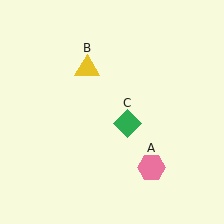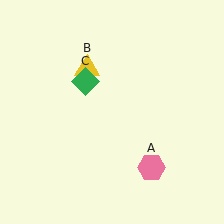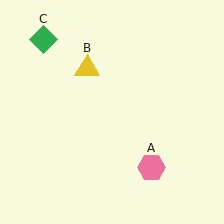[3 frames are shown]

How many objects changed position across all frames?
1 object changed position: green diamond (object C).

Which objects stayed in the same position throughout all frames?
Pink hexagon (object A) and yellow triangle (object B) remained stationary.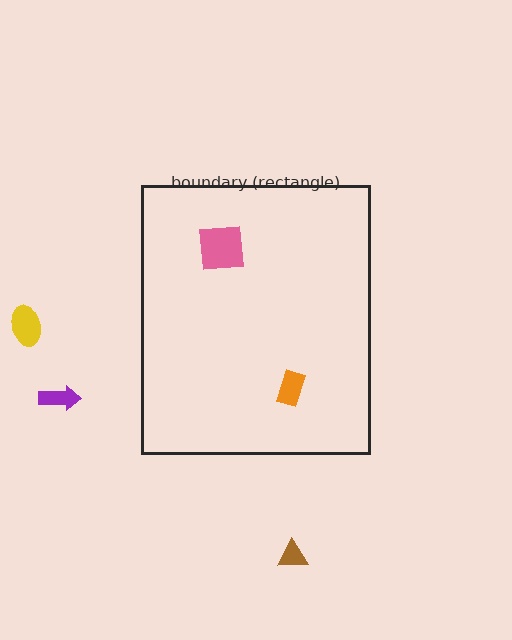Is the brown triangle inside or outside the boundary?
Outside.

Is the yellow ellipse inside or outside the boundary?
Outside.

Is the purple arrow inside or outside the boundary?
Outside.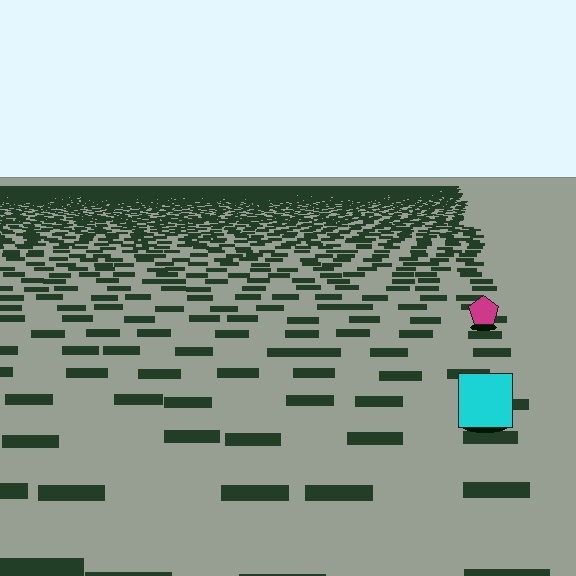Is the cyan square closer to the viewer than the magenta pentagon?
Yes. The cyan square is closer — you can tell from the texture gradient: the ground texture is coarser near it.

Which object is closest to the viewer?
The cyan square is closest. The texture marks near it are larger and more spread out.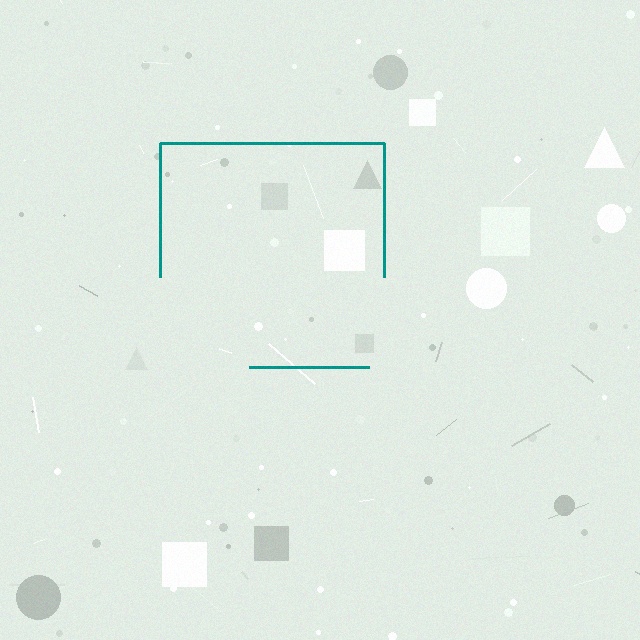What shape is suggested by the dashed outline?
The dashed outline suggests a square.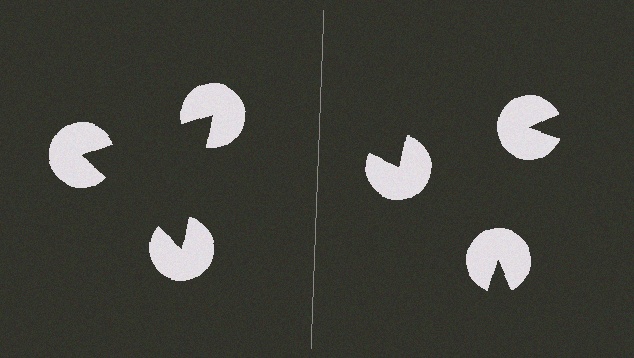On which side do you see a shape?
An illusory triangle appears on the left side. On the right side the wedge cuts are rotated, so no coherent shape forms.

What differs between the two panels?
The pac-man discs are positioned identically on both sides; only the wedge orientations differ. On the left they align to a triangle; on the right they are misaligned.